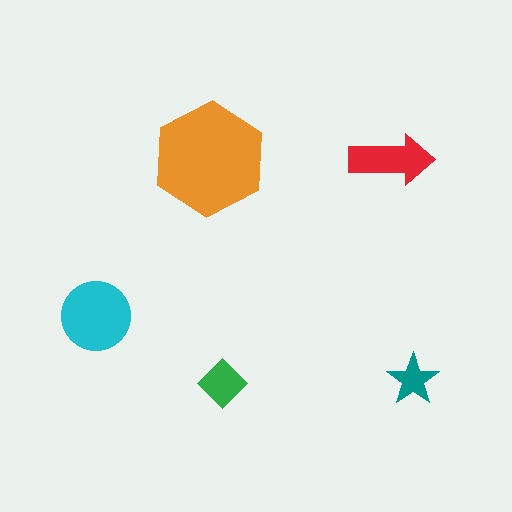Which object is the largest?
The orange hexagon.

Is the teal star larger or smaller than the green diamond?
Smaller.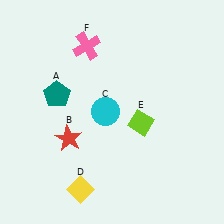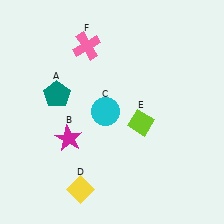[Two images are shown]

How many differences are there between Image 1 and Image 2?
There is 1 difference between the two images.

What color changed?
The star (B) changed from red in Image 1 to magenta in Image 2.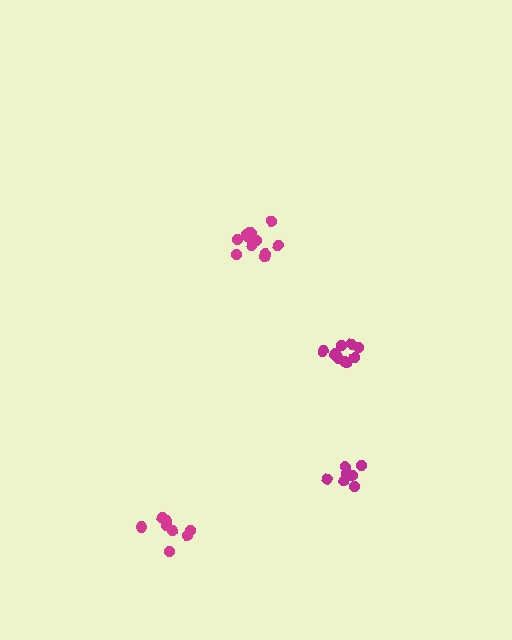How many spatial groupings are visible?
There are 4 spatial groupings.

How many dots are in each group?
Group 1: 9 dots, Group 2: 10 dots, Group 3: 7 dots, Group 4: 12 dots (38 total).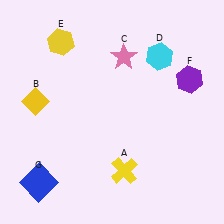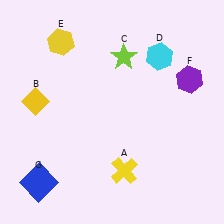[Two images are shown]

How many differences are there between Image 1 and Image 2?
There is 1 difference between the two images.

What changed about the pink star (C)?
In Image 1, C is pink. In Image 2, it changed to lime.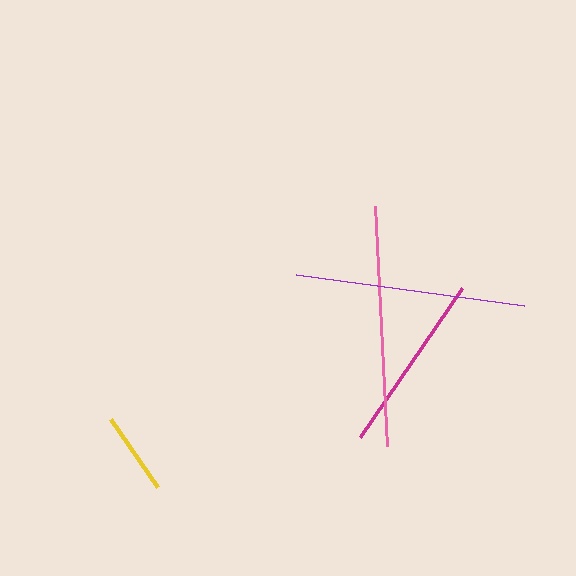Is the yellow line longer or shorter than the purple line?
The purple line is longer than the yellow line.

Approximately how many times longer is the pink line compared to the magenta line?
The pink line is approximately 1.3 times the length of the magenta line.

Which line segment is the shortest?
The yellow line is the shortest at approximately 83 pixels.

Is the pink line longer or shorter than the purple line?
The pink line is longer than the purple line.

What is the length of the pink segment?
The pink segment is approximately 240 pixels long.